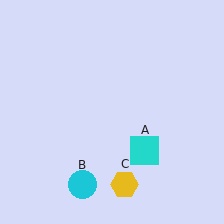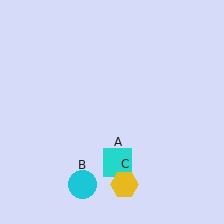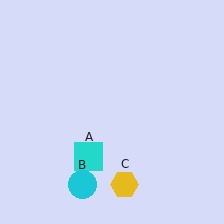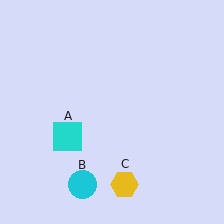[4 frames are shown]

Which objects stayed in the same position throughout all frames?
Cyan circle (object B) and yellow hexagon (object C) remained stationary.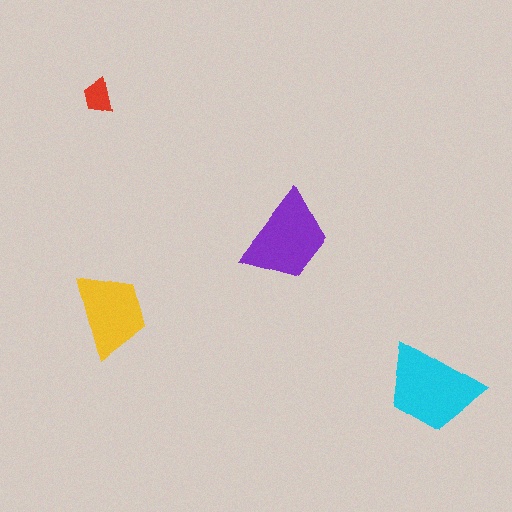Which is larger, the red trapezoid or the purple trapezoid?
The purple one.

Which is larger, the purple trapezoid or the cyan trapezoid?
The cyan one.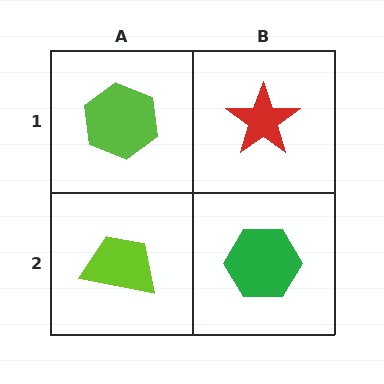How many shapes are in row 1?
2 shapes.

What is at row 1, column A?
A lime hexagon.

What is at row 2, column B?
A green hexagon.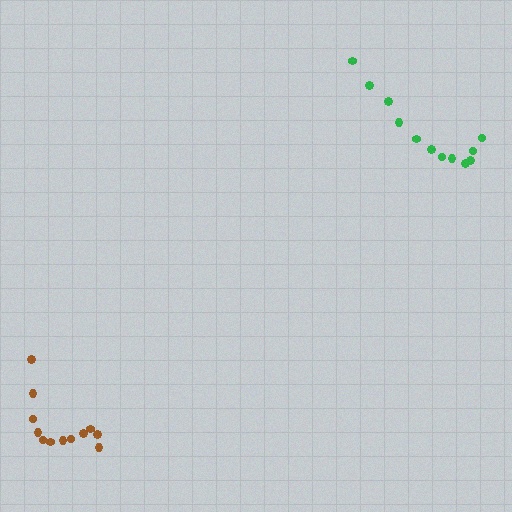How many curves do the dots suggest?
There are 2 distinct paths.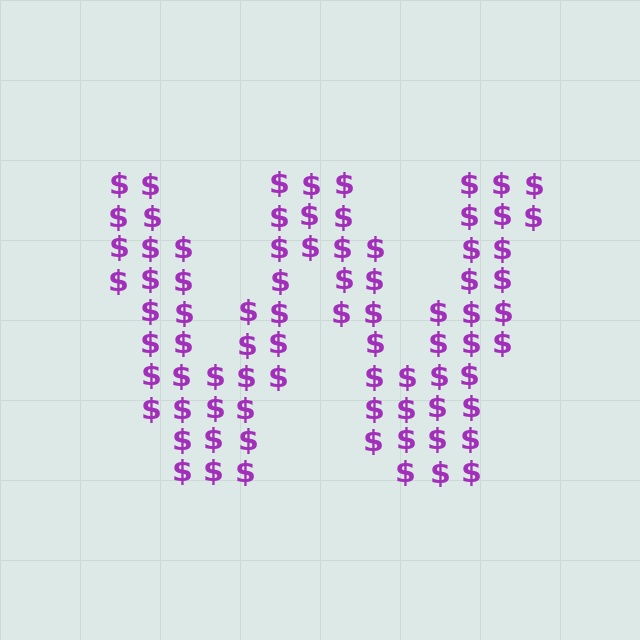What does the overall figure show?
The overall figure shows the letter W.